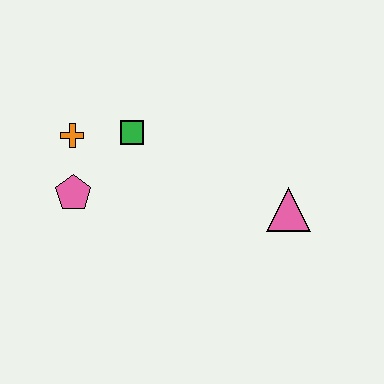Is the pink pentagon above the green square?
No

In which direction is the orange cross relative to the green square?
The orange cross is to the left of the green square.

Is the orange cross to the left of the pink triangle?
Yes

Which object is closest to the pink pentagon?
The orange cross is closest to the pink pentagon.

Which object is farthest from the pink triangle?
The orange cross is farthest from the pink triangle.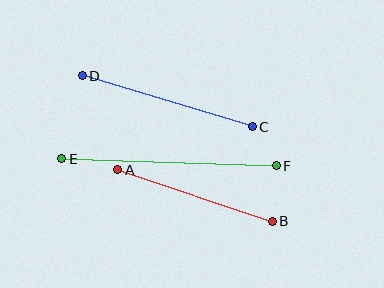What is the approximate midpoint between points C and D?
The midpoint is at approximately (167, 101) pixels.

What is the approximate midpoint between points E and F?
The midpoint is at approximately (169, 162) pixels.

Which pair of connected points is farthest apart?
Points E and F are farthest apart.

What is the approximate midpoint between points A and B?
The midpoint is at approximately (195, 196) pixels.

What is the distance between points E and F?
The distance is approximately 214 pixels.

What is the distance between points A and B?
The distance is approximately 163 pixels.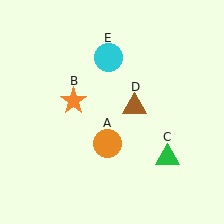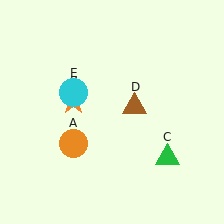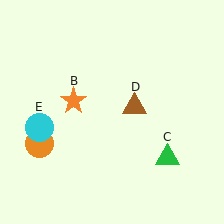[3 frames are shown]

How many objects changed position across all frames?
2 objects changed position: orange circle (object A), cyan circle (object E).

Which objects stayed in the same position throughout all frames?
Orange star (object B) and green triangle (object C) and brown triangle (object D) remained stationary.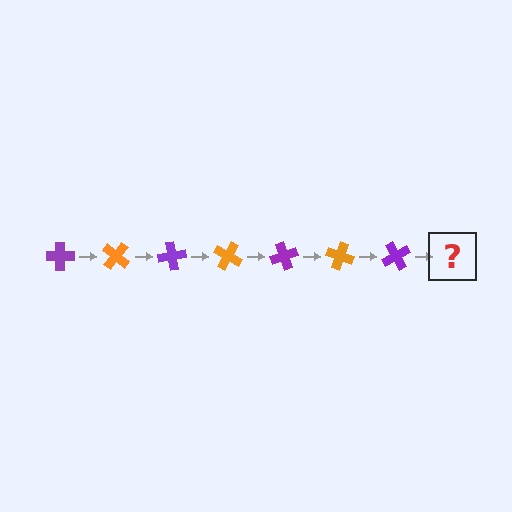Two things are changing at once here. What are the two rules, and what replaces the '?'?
The two rules are that it rotates 40 degrees each step and the color cycles through purple and orange. The '?' should be an orange cross, rotated 280 degrees from the start.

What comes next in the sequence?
The next element should be an orange cross, rotated 280 degrees from the start.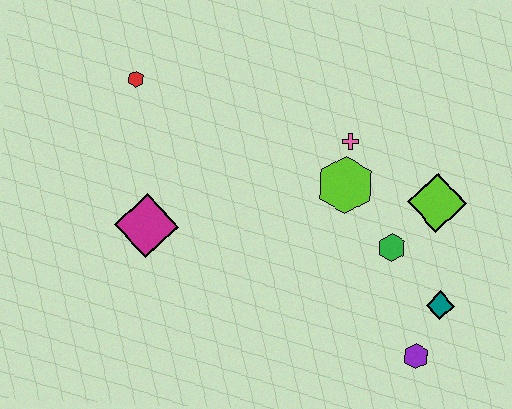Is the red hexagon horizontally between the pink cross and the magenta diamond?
No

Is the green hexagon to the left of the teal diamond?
Yes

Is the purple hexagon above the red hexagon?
No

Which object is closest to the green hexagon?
The lime diamond is closest to the green hexagon.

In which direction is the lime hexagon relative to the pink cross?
The lime hexagon is below the pink cross.